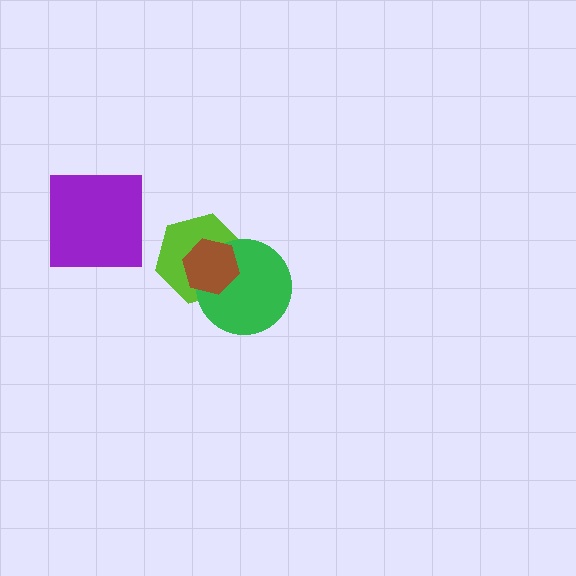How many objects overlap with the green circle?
2 objects overlap with the green circle.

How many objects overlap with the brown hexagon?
2 objects overlap with the brown hexagon.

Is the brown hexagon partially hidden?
No, no other shape covers it.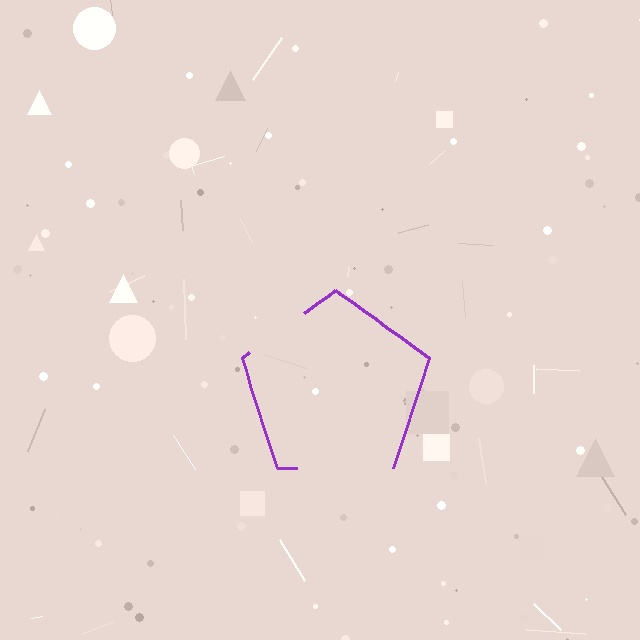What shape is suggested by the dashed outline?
The dashed outline suggests a pentagon.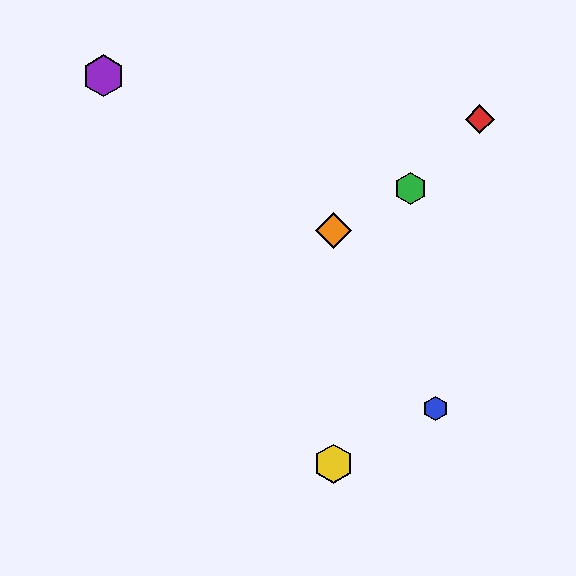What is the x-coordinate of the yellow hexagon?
The yellow hexagon is at x≈334.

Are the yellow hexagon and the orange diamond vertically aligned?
Yes, both are at x≈334.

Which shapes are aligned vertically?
The yellow hexagon, the orange diamond are aligned vertically.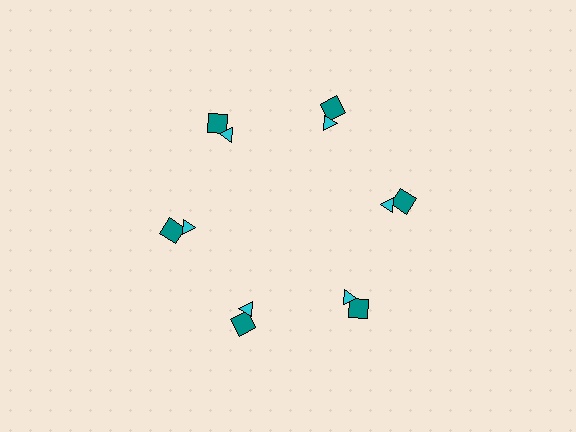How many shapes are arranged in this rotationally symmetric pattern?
There are 12 shapes, arranged in 6 groups of 2.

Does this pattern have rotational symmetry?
Yes, this pattern has 6-fold rotational symmetry. It looks the same after rotating 60 degrees around the center.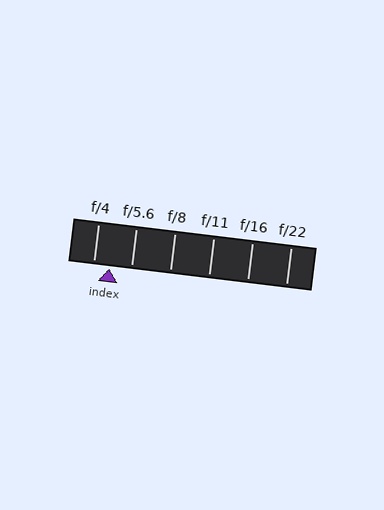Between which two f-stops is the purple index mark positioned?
The index mark is between f/4 and f/5.6.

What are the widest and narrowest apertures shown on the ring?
The widest aperture shown is f/4 and the narrowest is f/22.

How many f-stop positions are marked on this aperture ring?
There are 6 f-stop positions marked.